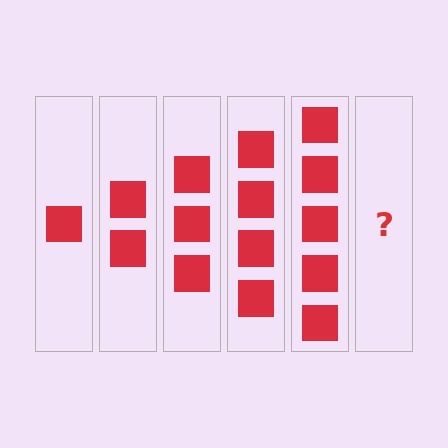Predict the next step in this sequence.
The next step is 6 squares.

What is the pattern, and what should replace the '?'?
The pattern is that each step adds one more square. The '?' should be 6 squares.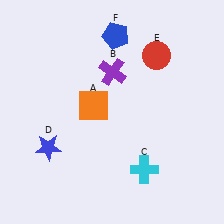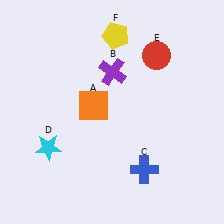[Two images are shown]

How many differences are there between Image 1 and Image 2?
There are 3 differences between the two images.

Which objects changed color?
C changed from cyan to blue. D changed from blue to cyan. F changed from blue to yellow.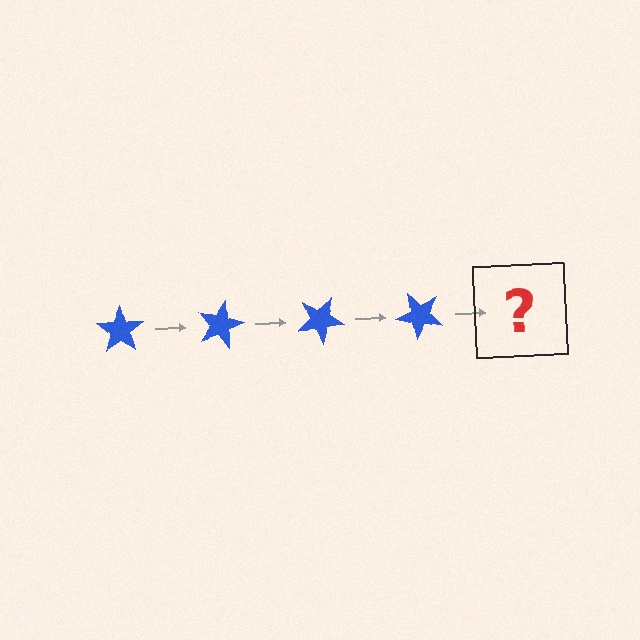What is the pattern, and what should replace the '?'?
The pattern is that the star rotates 15 degrees each step. The '?' should be a blue star rotated 60 degrees.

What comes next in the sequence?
The next element should be a blue star rotated 60 degrees.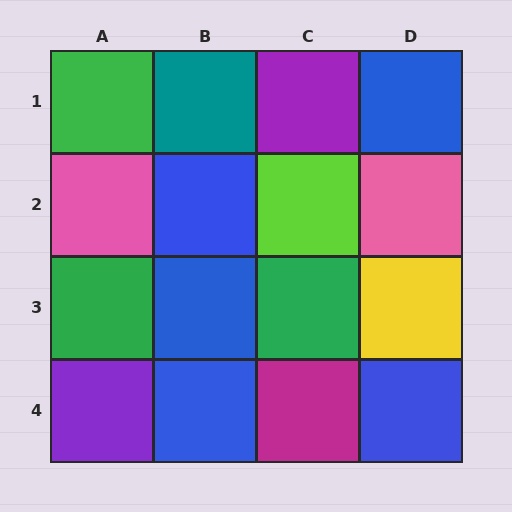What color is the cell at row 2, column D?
Pink.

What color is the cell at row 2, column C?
Lime.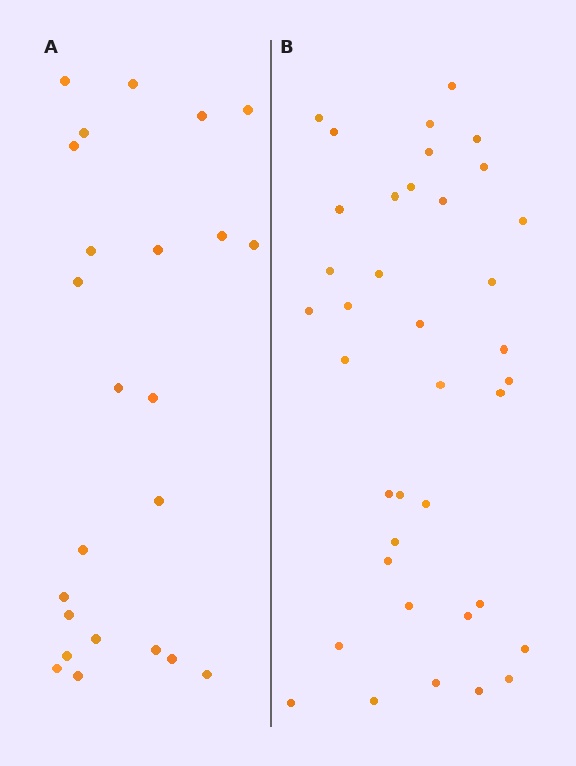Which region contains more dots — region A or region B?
Region B (the right region) has more dots.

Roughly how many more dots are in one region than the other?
Region B has approximately 15 more dots than region A.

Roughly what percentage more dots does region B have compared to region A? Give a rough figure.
About 60% more.